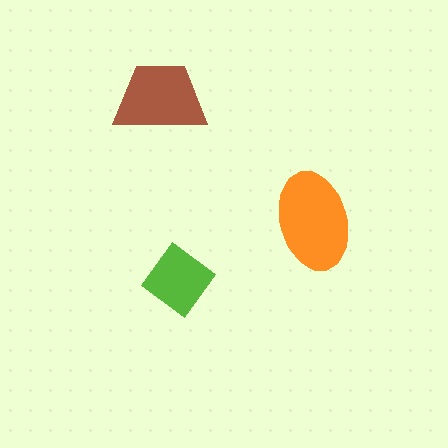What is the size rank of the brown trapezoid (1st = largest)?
2nd.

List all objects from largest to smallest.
The orange ellipse, the brown trapezoid, the lime diamond.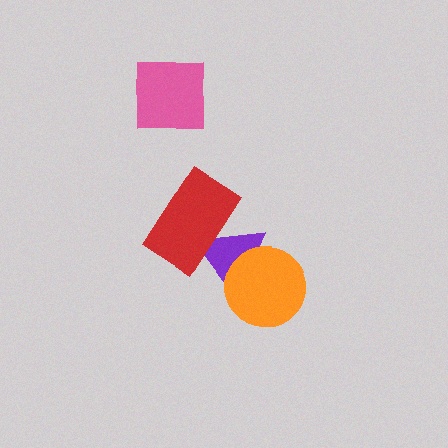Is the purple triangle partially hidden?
Yes, it is partially covered by another shape.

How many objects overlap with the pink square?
0 objects overlap with the pink square.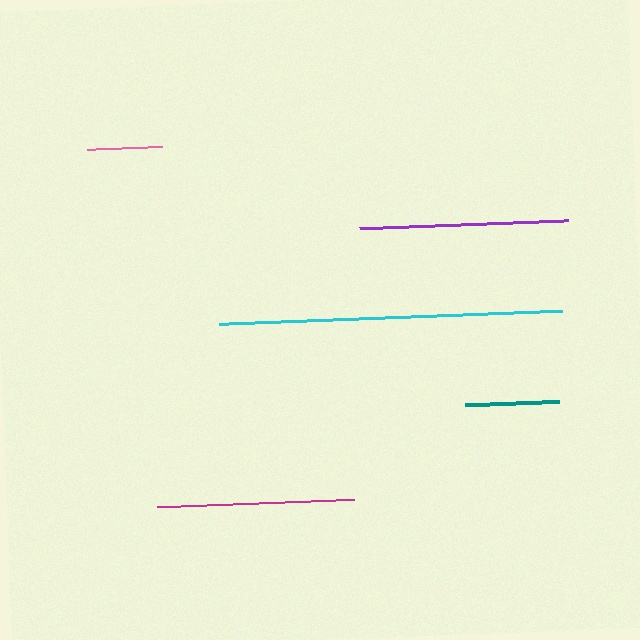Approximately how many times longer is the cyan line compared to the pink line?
The cyan line is approximately 4.6 times the length of the pink line.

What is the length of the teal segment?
The teal segment is approximately 94 pixels long.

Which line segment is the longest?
The cyan line is the longest at approximately 343 pixels.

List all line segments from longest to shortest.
From longest to shortest: cyan, purple, magenta, teal, pink.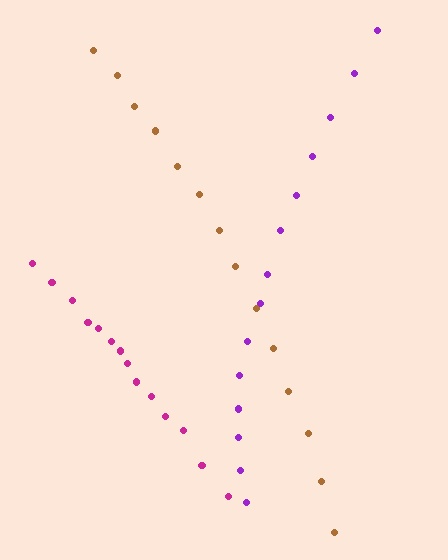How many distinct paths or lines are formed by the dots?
There are 3 distinct paths.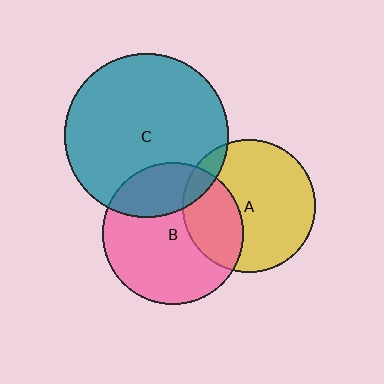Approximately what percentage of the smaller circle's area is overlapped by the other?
Approximately 10%.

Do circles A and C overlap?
Yes.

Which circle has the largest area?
Circle C (teal).